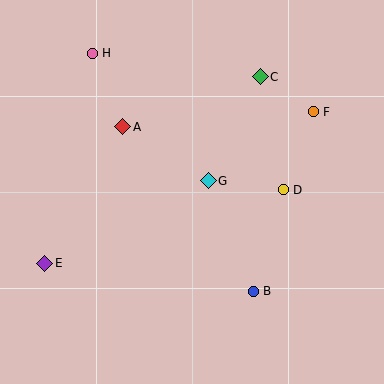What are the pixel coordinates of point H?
Point H is at (92, 53).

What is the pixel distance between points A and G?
The distance between A and G is 101 pixels.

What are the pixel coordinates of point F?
Point F is at (313, 112).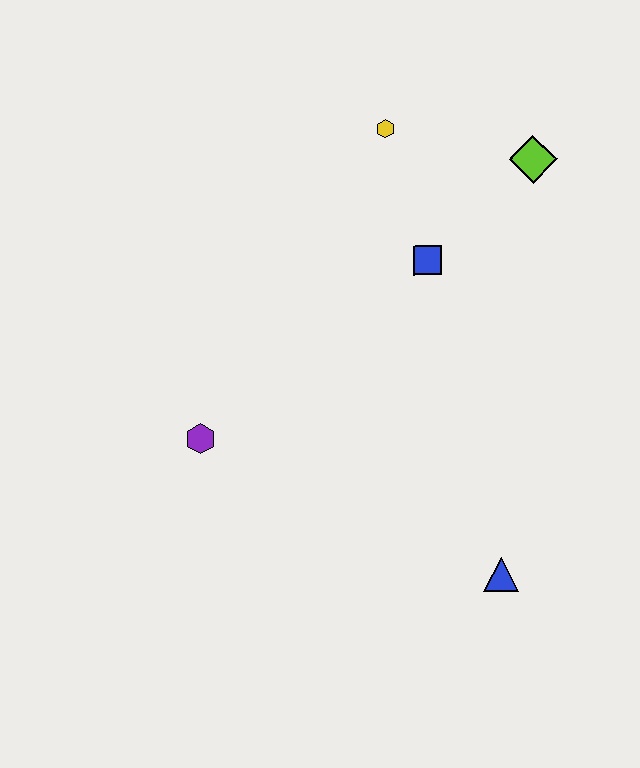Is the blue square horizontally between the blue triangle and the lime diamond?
No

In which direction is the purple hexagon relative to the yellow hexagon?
The purple hexagon is below the yellow hexagon.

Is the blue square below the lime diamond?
Yes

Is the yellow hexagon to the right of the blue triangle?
No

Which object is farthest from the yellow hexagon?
The blue triangle is farthest from the yellow hexagon.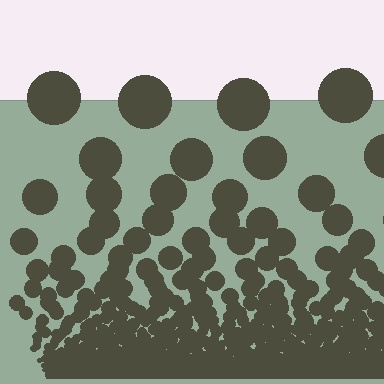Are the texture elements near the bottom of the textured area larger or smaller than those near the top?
Smaller. The gradient is inverted — elements near the bottom are smaller and denser.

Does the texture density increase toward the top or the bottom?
Density increases toward the bottom.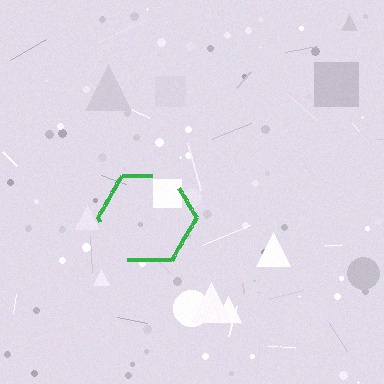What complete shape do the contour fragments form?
The contour fragments form a hexagon.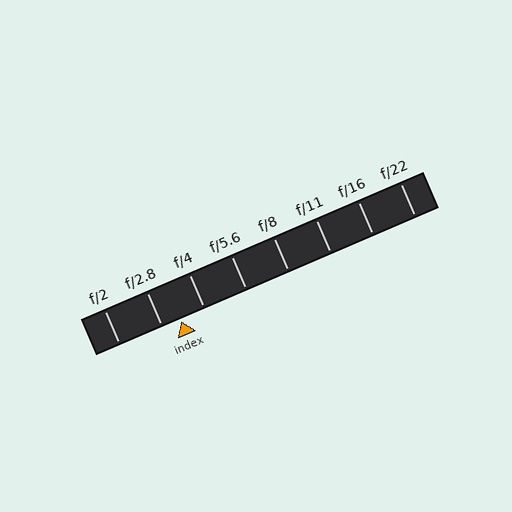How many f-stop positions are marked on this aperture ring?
There are 8 f-stop positions marked.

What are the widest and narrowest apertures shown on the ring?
The widest aperture shown is f/2 and the narrowest is f/22.